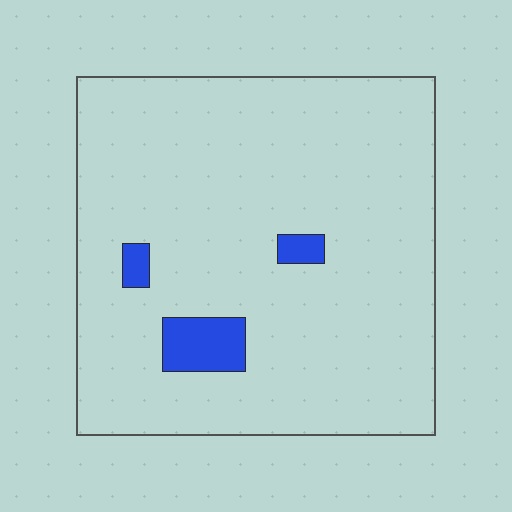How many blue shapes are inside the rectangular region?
3.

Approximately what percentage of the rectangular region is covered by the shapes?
Approximately 5%.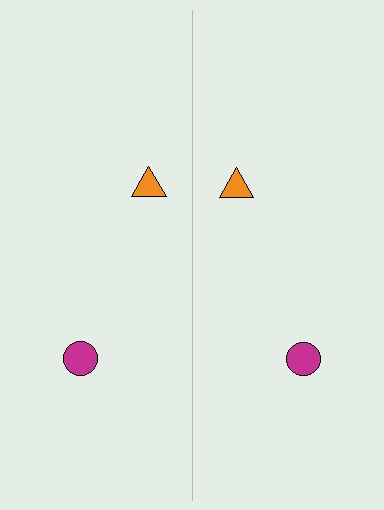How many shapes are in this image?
There are 4 shapes in this image.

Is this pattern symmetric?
Yes, this pattern has bilateral (reflection) symmetry.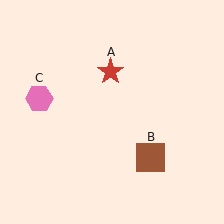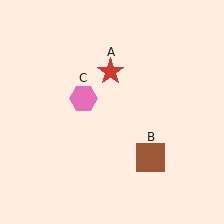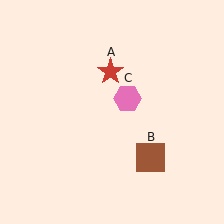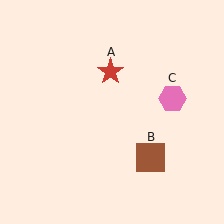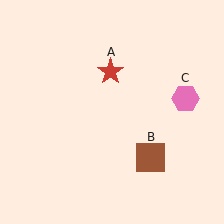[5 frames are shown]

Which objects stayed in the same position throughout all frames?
Red star (object A) and brown square (object B) remained stationary.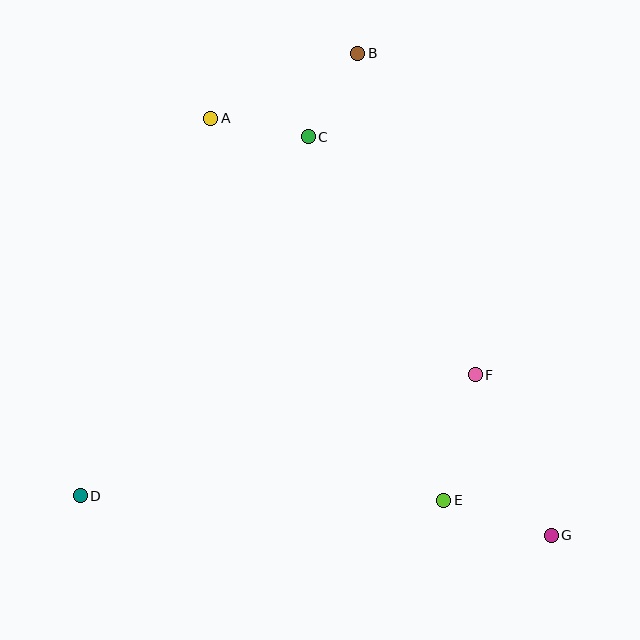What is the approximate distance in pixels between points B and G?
The distance between B and G is approximately 519 pixels.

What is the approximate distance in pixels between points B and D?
The distance between B and D is approximately 522 pixels.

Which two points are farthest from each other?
Points A and G are farthest from each other.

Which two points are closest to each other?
Points B and C are closest to each other.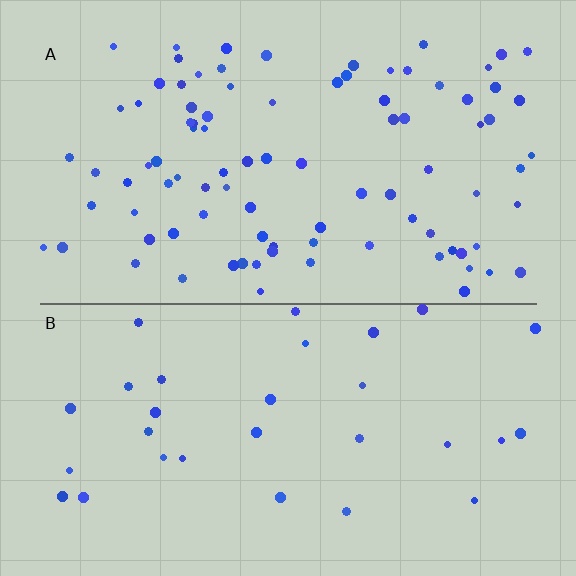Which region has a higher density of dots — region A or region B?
A (the top).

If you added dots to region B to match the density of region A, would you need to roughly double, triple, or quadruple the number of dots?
Approximately triple.